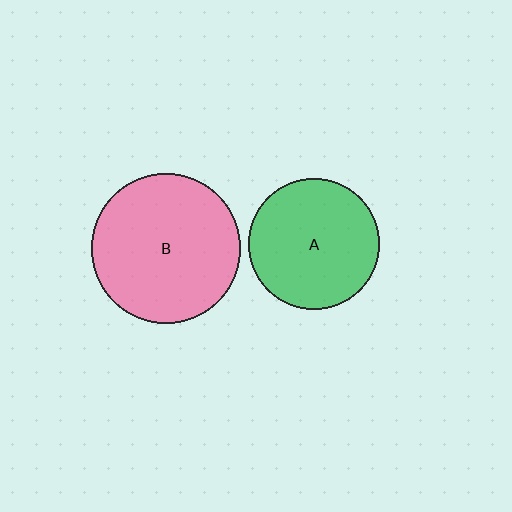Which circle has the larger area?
Circle B (pink).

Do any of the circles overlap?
No, none of the circles overlap.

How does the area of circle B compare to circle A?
Approximately 1.3 times.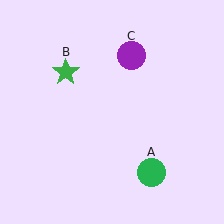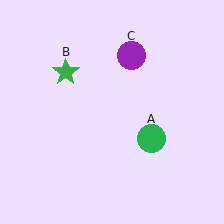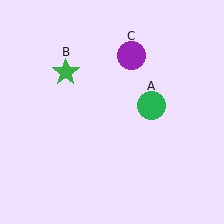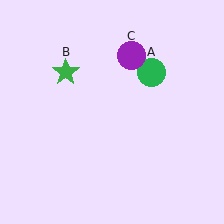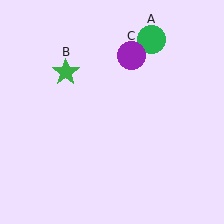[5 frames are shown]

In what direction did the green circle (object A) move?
The green circle (object A) moved up.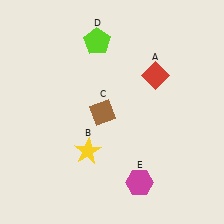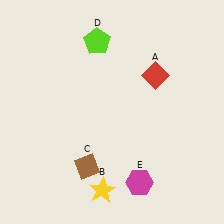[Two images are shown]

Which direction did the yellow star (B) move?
The yellow star (B) moved down.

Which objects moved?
The objects that moved are: the yellow star (B), the brown diamond (C).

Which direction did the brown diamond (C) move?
The brown diamond (C) moved down.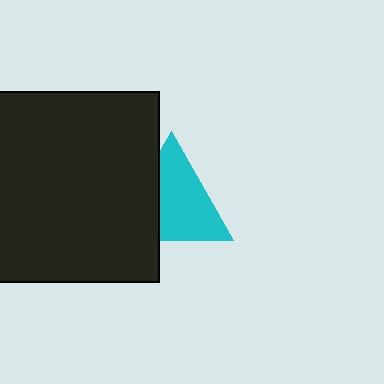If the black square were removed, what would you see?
You would see the complete cyan triangle.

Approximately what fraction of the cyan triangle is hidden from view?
Roughly 33% of the cyan triangle is hidden behind the black square.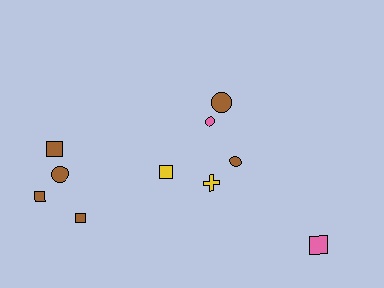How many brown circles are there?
There are 3 brown circles.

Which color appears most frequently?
Brown, with 6 objects.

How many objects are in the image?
There are 10 objects.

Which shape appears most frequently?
Square, with 5 objects.